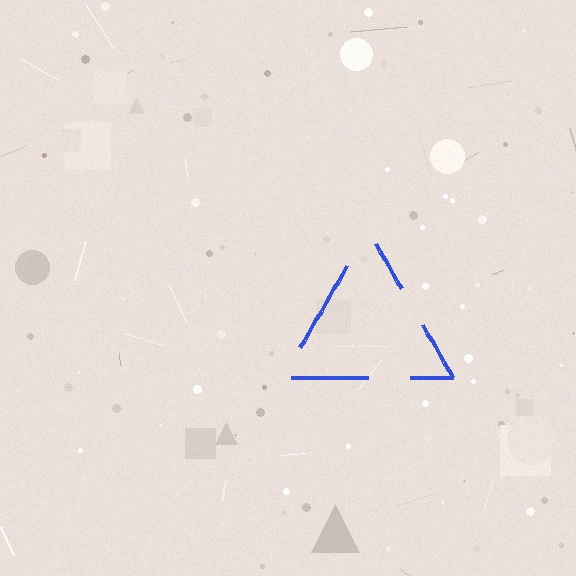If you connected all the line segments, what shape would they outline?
They would outline a triangle.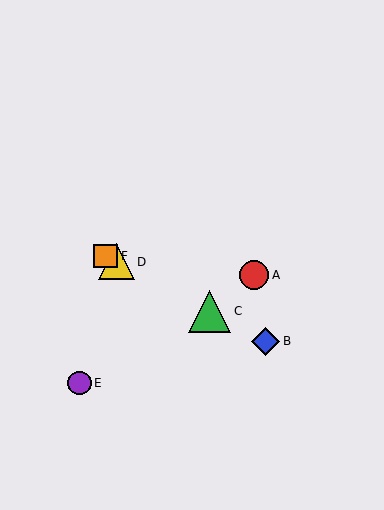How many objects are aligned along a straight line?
4 objects (B, C, D, F) are aligned along a straight line.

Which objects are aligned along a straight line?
Objects B, C, D, F are aligned along a straight line.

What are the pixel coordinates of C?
Object C is at (210, 311).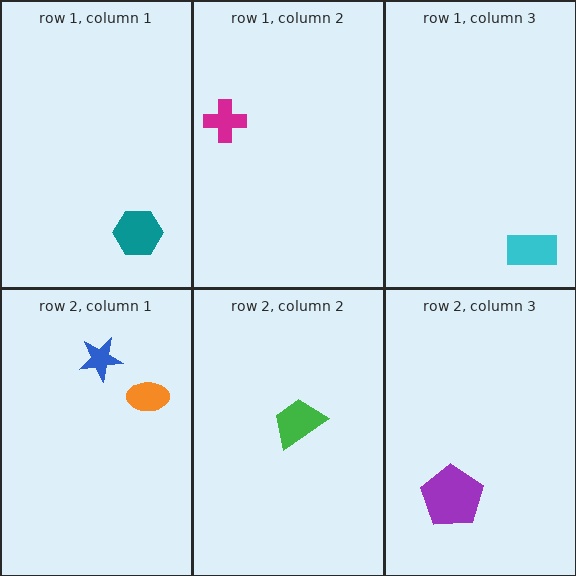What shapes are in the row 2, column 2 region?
The green trapezoid.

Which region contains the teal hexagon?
The row 1, column 1 region.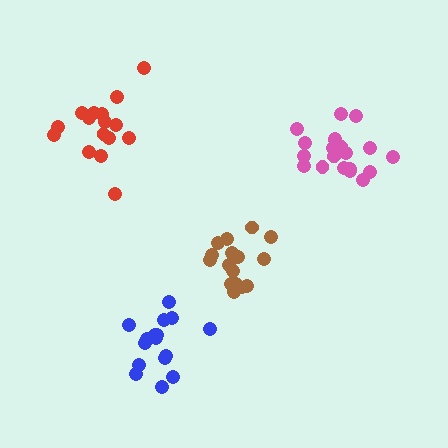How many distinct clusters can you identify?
There are 4 distinct clusters.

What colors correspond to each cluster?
The clusters are colored: blue, pink, brown, red.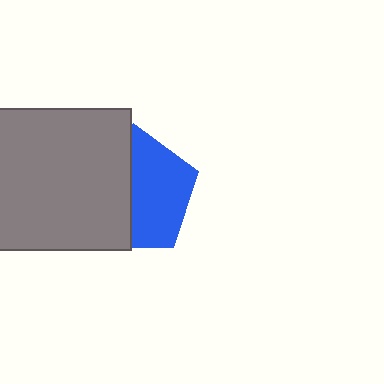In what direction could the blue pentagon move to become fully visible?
The blue pentagon could move right. That would shift it out from behind the gray square entirely.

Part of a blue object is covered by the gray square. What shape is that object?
It is a pentagon.